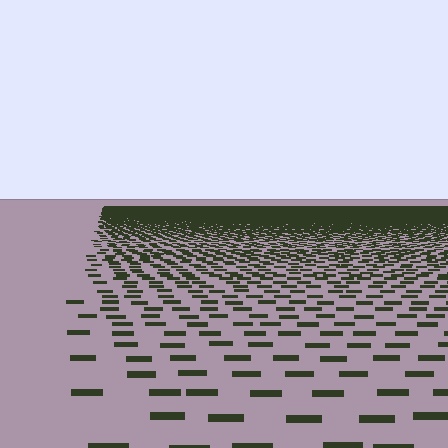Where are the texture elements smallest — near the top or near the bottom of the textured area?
Near the top.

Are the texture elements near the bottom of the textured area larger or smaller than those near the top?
Larger. Near the bottom, elements are closer to the viewer and appear at a bigger on-screen size.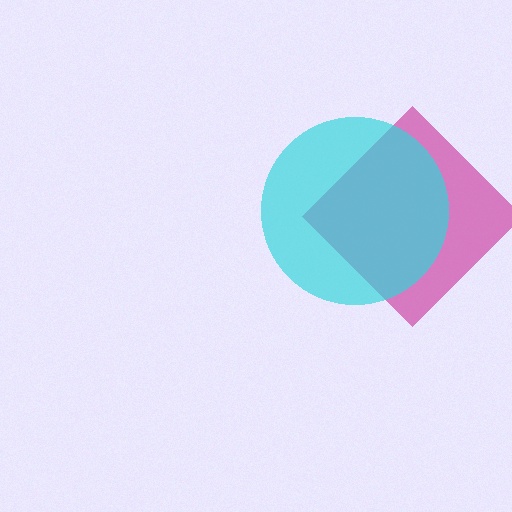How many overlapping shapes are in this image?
There are 2 overlapping shapes in the image.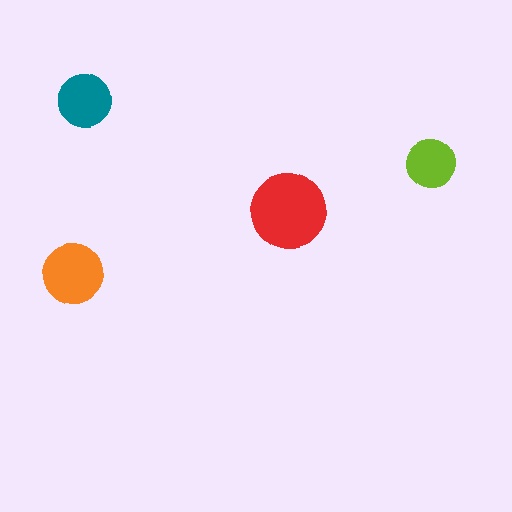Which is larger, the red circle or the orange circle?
The red one.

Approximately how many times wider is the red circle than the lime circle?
About 1.5 times wider.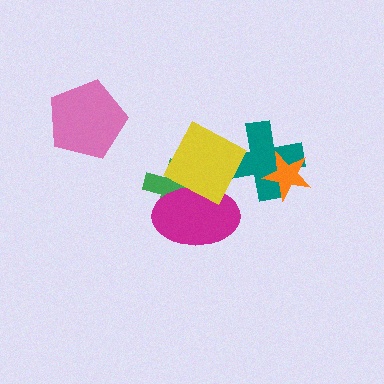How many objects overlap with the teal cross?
2 objects overlap with the teal cross.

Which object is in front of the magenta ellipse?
The yellow diamond is in front of the magenta ellipse.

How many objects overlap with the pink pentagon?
0 objects overlap with the pink pentagon.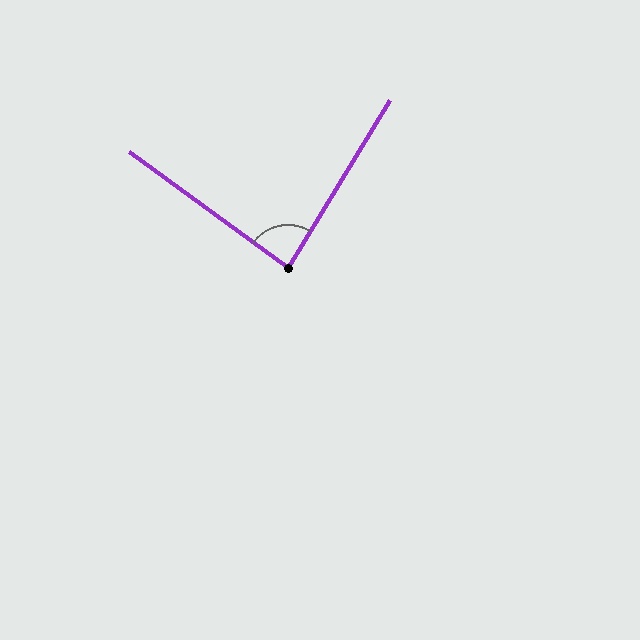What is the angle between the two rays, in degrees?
Approximately 85 degrees.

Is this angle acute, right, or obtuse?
It is approximately a right angle.